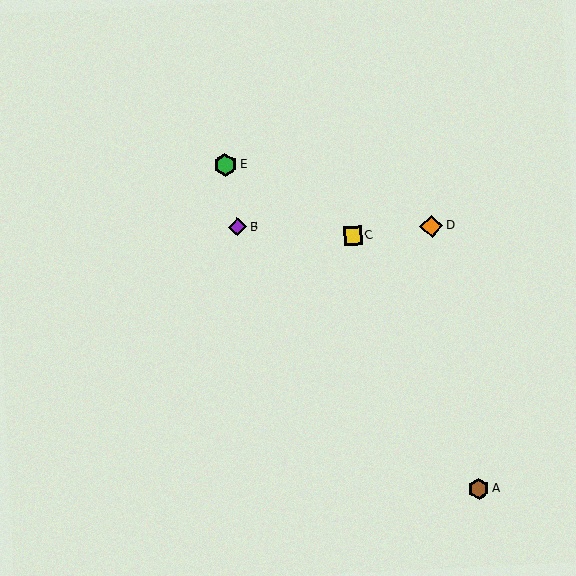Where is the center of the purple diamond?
The center of the purple diamond is at (238, 227).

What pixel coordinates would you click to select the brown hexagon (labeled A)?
Click at (479, 489) to select the brown hexagon A.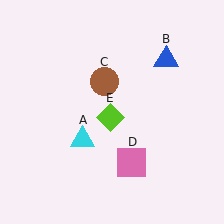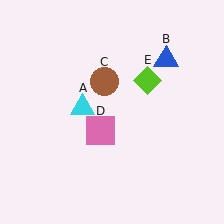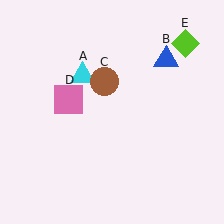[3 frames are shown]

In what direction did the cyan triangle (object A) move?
The cyan triangle (object A) moved up.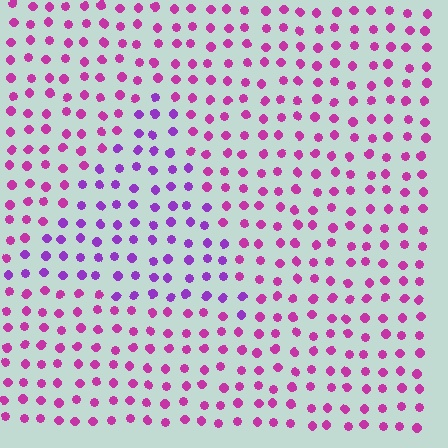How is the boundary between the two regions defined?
The boundary is defined purely by a slight shift in hue (about 34 degrees). Spacing, size, and orientation are identical on both sides.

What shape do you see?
I see a triangle.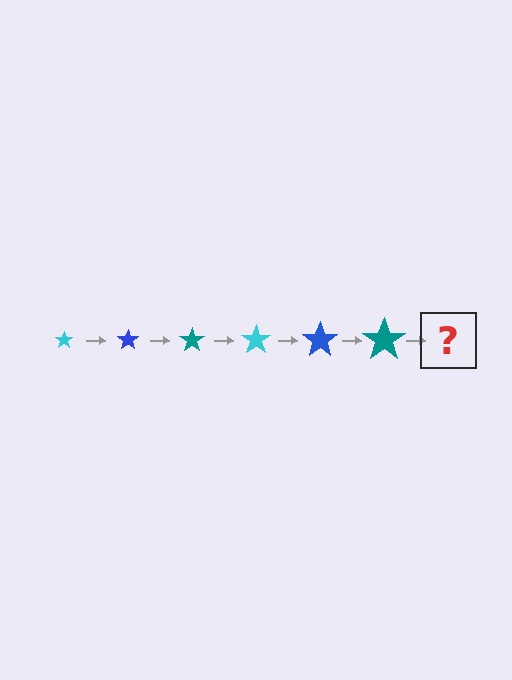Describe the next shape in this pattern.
It should be a cyan star, larger than the previous one.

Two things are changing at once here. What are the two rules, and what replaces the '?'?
The two rules are that the star grows larger each step and the color cycles through cyan, blue, and teal. The '?' should be a cyan star, larger than the previous one.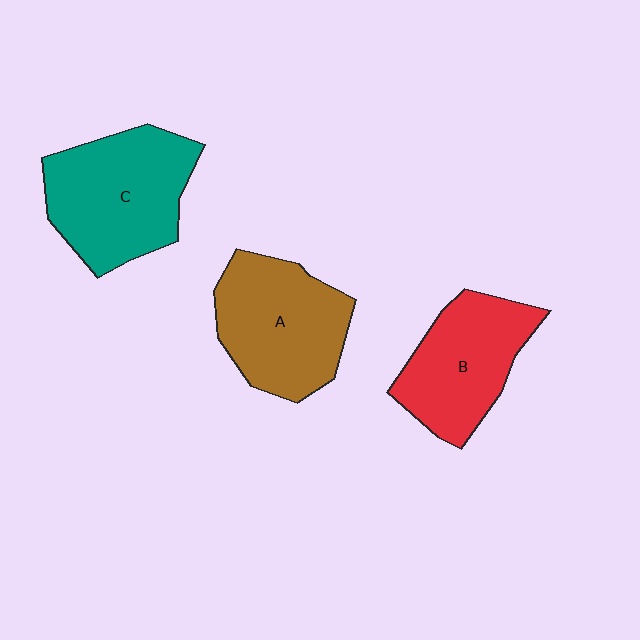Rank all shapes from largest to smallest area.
From largest to smallest: C (teal), A (brown), B (red).